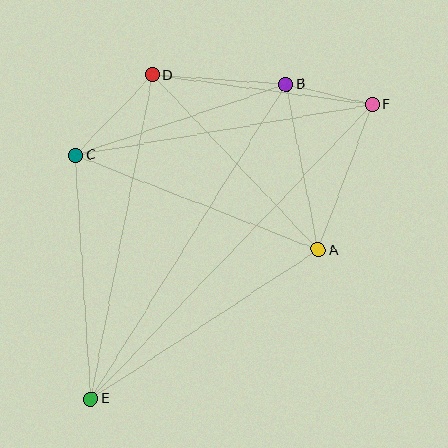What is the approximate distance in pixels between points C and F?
The distance between C and F is approximately 301 pixels.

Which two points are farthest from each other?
Points E and F are farthest from each other.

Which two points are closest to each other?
Points B and F are closest to each other.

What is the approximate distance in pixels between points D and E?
The distance between D and E is approximately 330 pixels.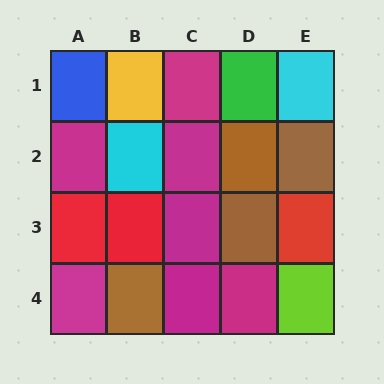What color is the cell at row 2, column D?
Brown.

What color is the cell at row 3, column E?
Red.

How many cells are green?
1 cell is green.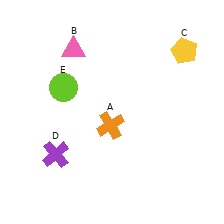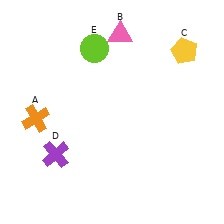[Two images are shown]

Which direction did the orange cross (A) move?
The orange cross (A) moved left.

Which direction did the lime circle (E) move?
The lime circle (E) moved up.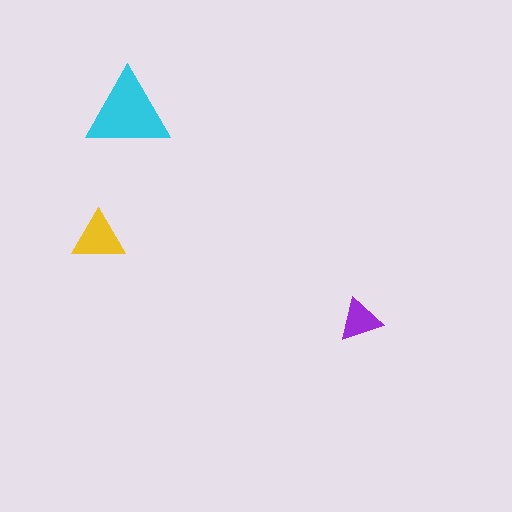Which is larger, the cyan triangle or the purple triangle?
The cyan one.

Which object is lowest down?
The purple triangle is bottommost.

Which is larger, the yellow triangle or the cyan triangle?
The cyan one.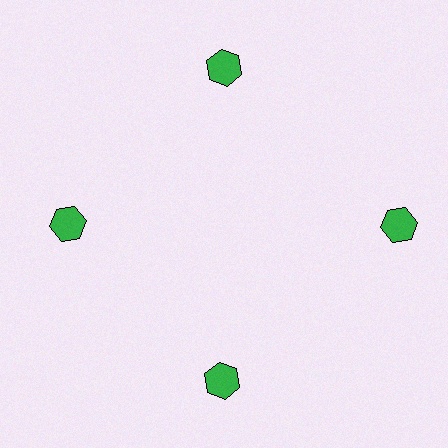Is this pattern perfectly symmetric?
No. The 4 green hexagons are arranged in a ring, but one element near the 3 o'clock position is pushed outward from the center, breaking the 4-fold rotational symmetry.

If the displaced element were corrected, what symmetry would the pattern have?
It would have 4-fold rotational symmetry — the pattern would map onto itself every 90 degrees.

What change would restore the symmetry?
The symmetry would be restored by moving it inward, back onto the ring so that all 4 hexagons sit at equal angles and equal distance from the center.